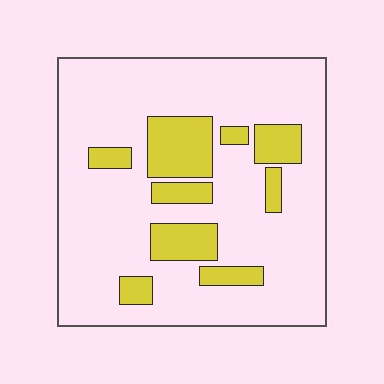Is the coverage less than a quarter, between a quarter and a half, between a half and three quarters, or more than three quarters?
Less than a quarter.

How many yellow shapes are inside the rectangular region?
9.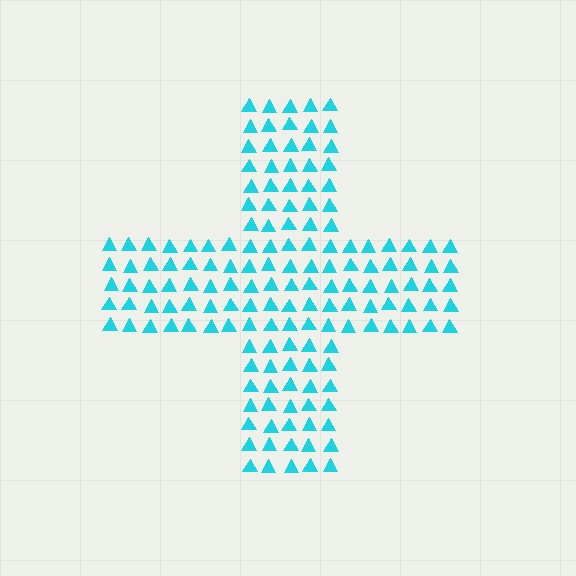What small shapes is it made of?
It is made of small triangles.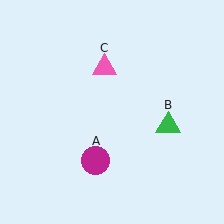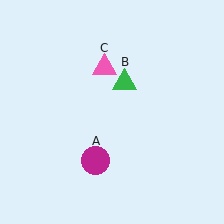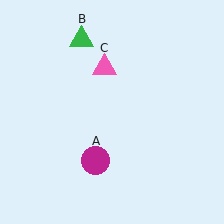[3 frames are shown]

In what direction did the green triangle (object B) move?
The green triangle (object B) moved up and to the left.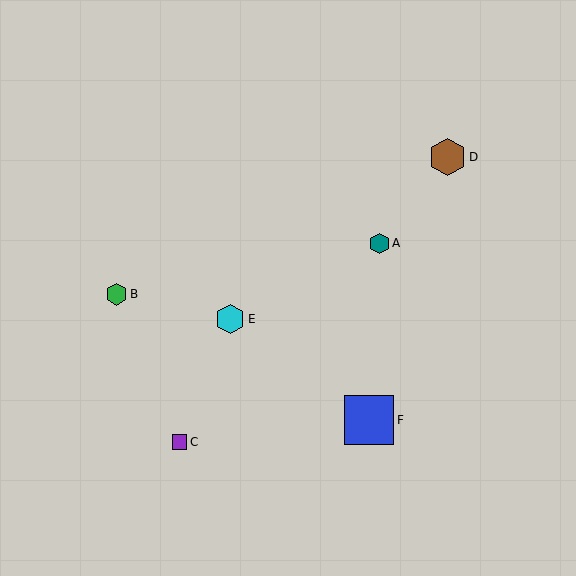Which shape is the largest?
The blue square (labeled F) is the largest.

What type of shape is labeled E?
Shape E is a cyan hexagon.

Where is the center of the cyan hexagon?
The center of the cyan hexagon is at (230, 319).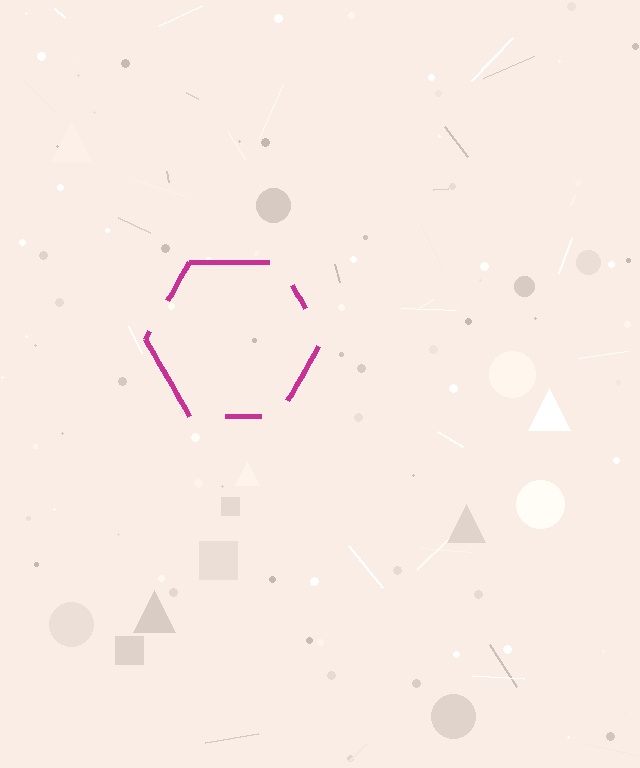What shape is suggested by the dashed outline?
The dashed outline suggests a hexagon.